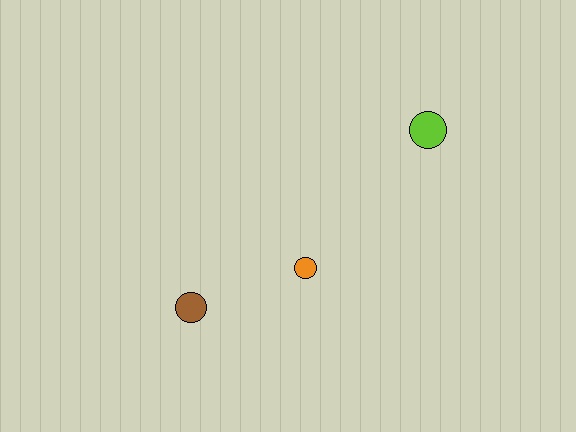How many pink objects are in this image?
There are no pink objects.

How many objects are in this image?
There are 3 objects.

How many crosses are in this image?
There are no crosses.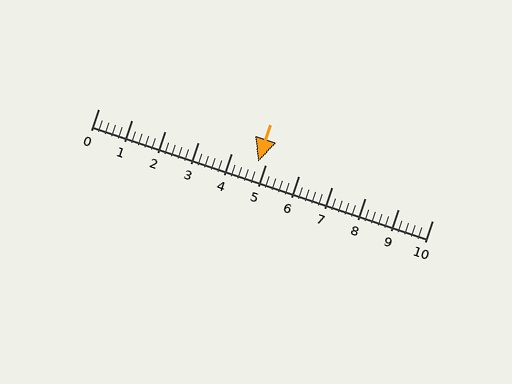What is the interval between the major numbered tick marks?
The major tick marks are spaced 1 units apart.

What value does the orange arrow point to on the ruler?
The orange arrow points to approximately 4.8.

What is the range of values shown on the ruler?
The ruler shows values from 0 to 10.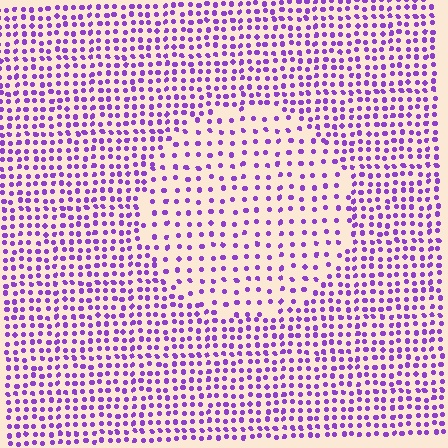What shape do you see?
I see a circle.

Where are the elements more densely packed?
The elements are more densely packed outside the circle boundary.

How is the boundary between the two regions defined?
The boundary is defined by a change in element density (approximately 1.9x ratio). All elements are the same color, size, and shape.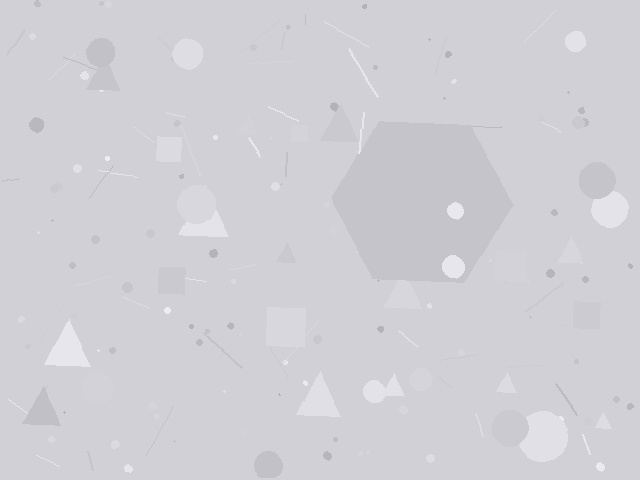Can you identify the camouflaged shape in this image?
The camouflaged shape is a hexagon.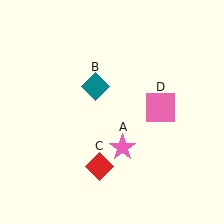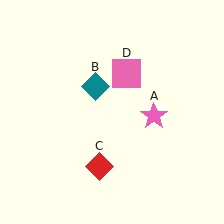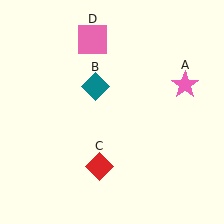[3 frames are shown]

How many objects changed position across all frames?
2 objects changed position: pink star (object A), pink square (object D).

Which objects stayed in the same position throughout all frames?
Teal diamond (object B) and red diamond (object C) remained stationary.